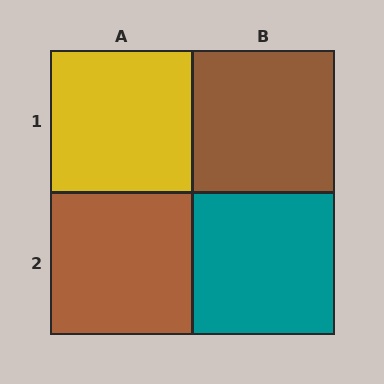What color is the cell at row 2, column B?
Teal.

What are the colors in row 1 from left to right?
Yellow, brown.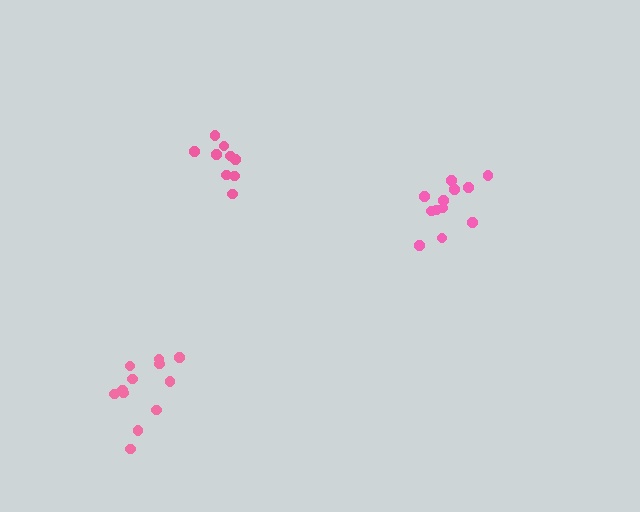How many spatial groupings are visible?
There are 3 spatial groupings.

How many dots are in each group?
Group 1: 12 dots, Group 2: 9 dots, Group 3: 12 dots (33 total).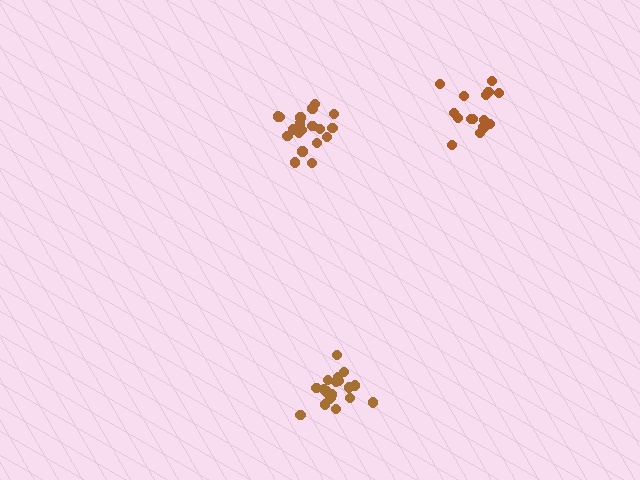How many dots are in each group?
Group 1: 19 dots, Group 2: 19 dots, Group 3: 15 dots (53 total).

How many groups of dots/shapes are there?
There are 3 groups.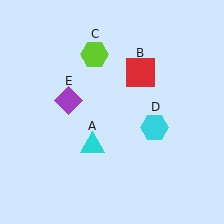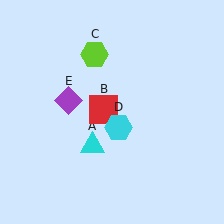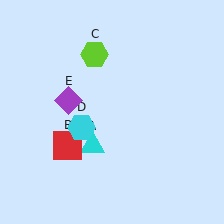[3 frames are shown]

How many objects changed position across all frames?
2 objects changed position: red square (object B), cyan hexagon (object D).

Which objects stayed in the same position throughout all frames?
Cyan triangle (object A) and lime hexagon (object C) and purple diamond (object E) remained stationary.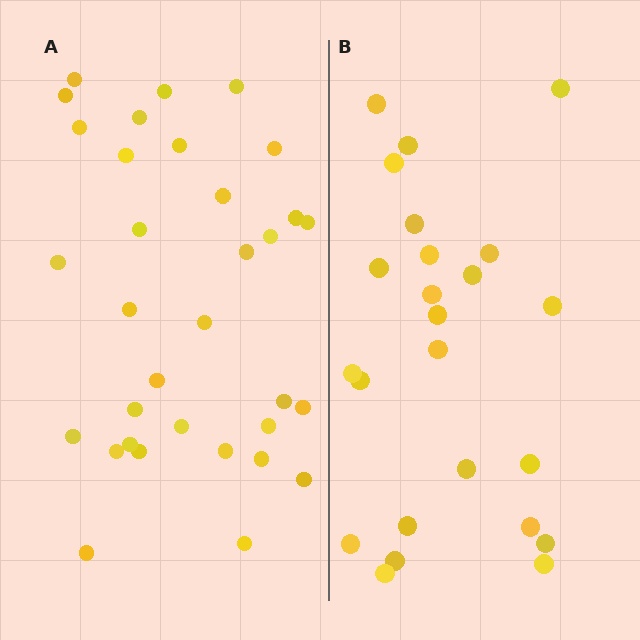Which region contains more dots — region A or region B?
Region A (the left region) has more dots.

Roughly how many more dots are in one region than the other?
Region A has roughly 8 or so more dots than region B.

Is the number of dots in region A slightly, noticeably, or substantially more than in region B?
Region A has noticeably more, but not dramatically so. The ratio is roughly 1.4 to 1.